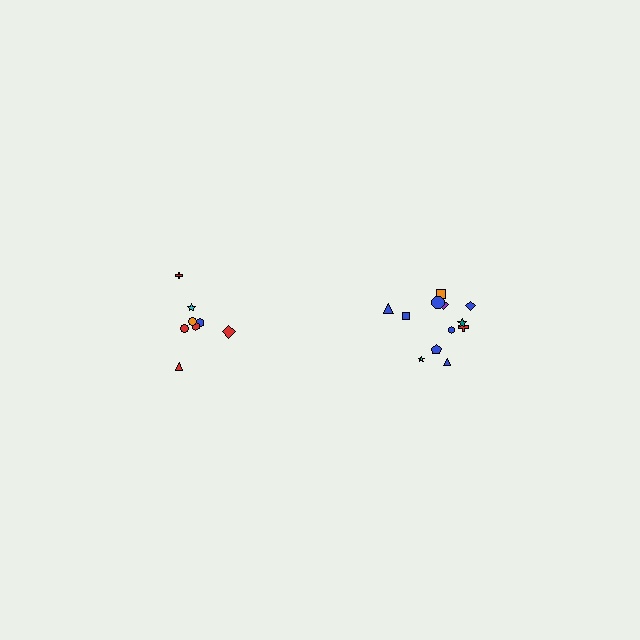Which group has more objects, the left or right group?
The right group.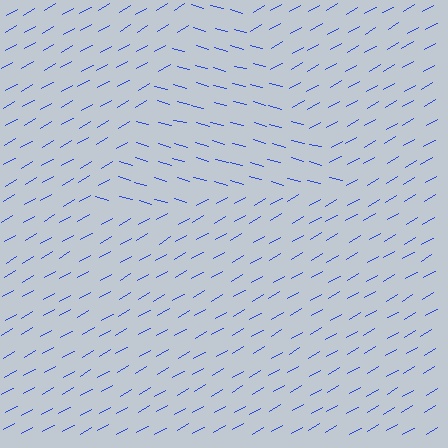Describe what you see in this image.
The image is filled with small blue line segments. A triangle region in the image has lines oriented differently from the surrounding lines, creating a visible texture boundary.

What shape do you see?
I see a triangle.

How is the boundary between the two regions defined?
The boundary is defined purely by a change in line orientation (approximately 45 degrees difference). All lines are the same color and thickness.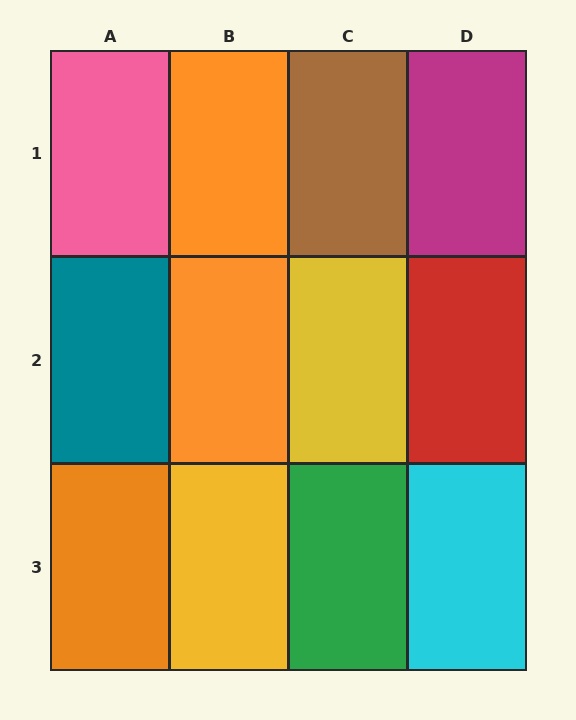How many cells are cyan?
1 cell is cyan.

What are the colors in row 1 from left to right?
Pink, orange, brown, magenta.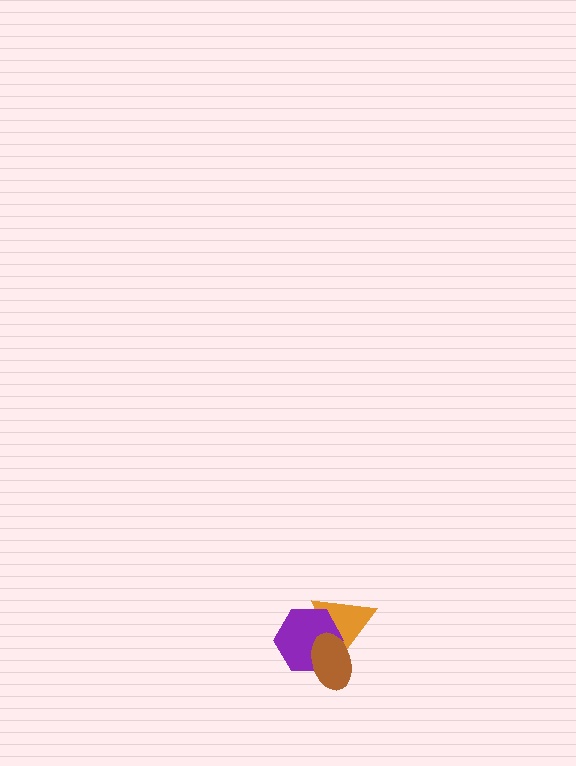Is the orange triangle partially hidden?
Yes, it is partially covered by another shape.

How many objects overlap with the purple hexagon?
2 objects overlap with the purple hexagon.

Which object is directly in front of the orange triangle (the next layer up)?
The purple hexagon is directly in front of the orange triangle.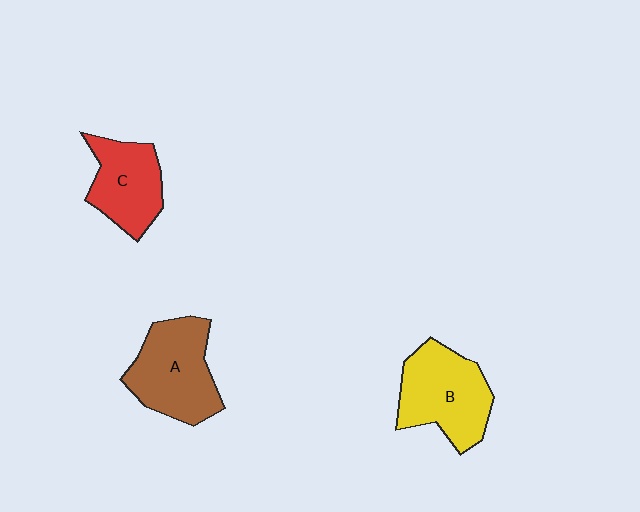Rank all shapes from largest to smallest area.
From largest to smallest: A (brown), B (yellow), C (red).